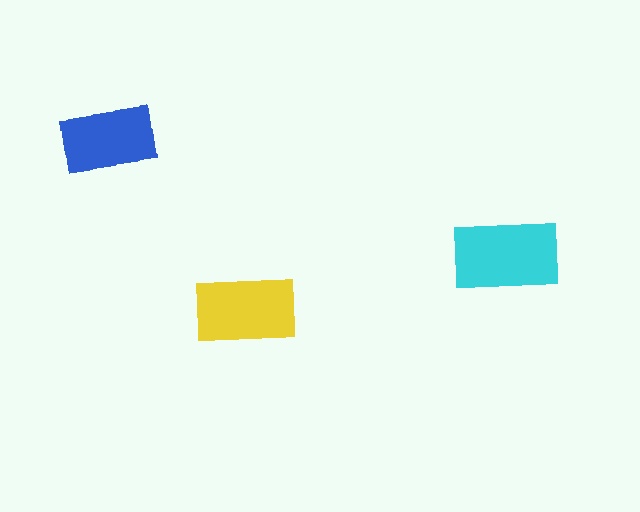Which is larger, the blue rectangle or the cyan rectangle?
The cyan one.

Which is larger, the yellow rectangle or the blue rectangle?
The yellow one.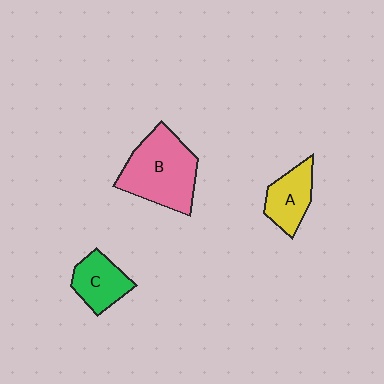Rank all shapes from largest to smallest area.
From largest to smallest: B (pink), A (yellow), C (green).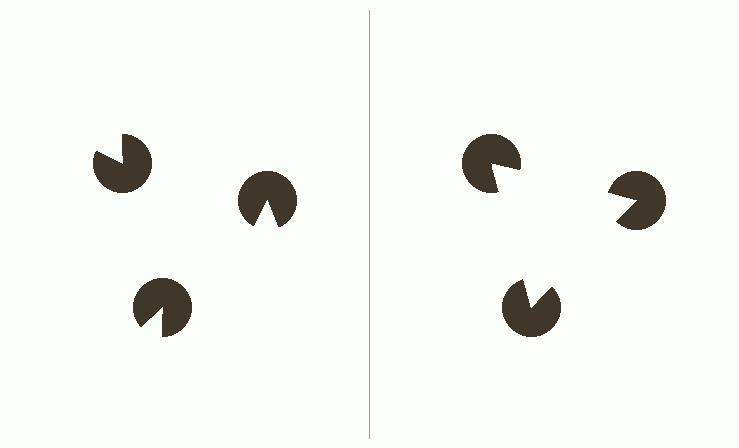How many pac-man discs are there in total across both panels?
6 — 3 on each side.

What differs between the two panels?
The pac-man discs are positioned identically on both sides; only the wedge orientations differ. On the right they align to a triangle; on the left they are misaligned.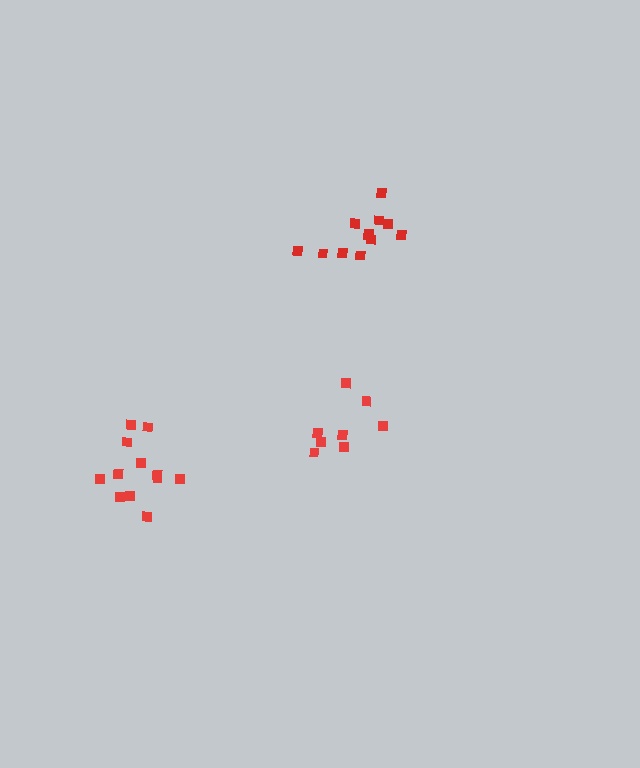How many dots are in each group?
Group 1: 12 dots, Group 2: 8 dots, Group 3: 12 dots (32 total).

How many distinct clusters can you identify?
There are 3 distinct clusters.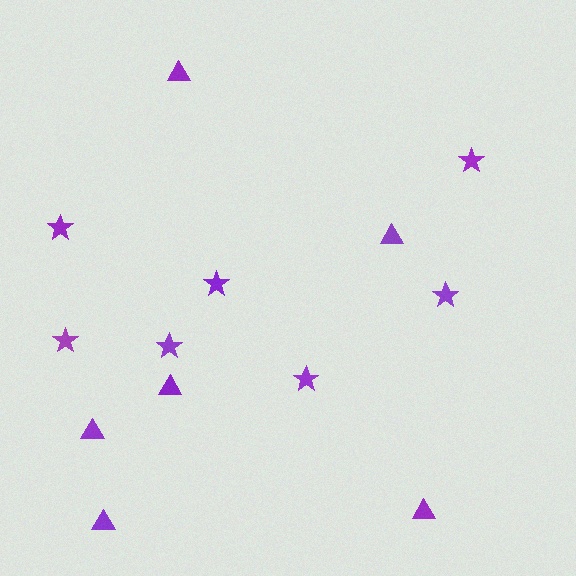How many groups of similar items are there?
There are 2 groups: one group of triangles (6) and one group of stars (7).